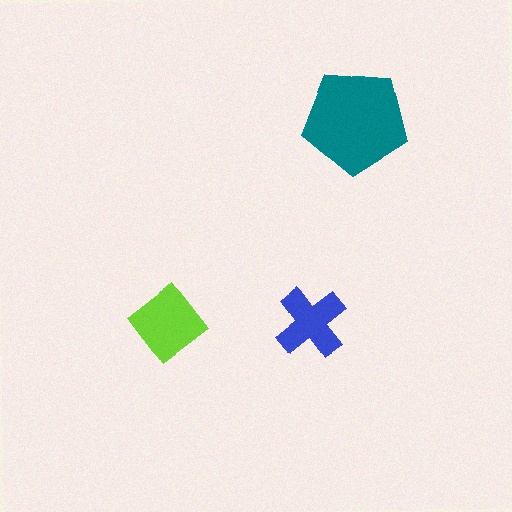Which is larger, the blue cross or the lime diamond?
The lime diamond.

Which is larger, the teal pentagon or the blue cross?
The teal pentagon.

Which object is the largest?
The teal pentagon.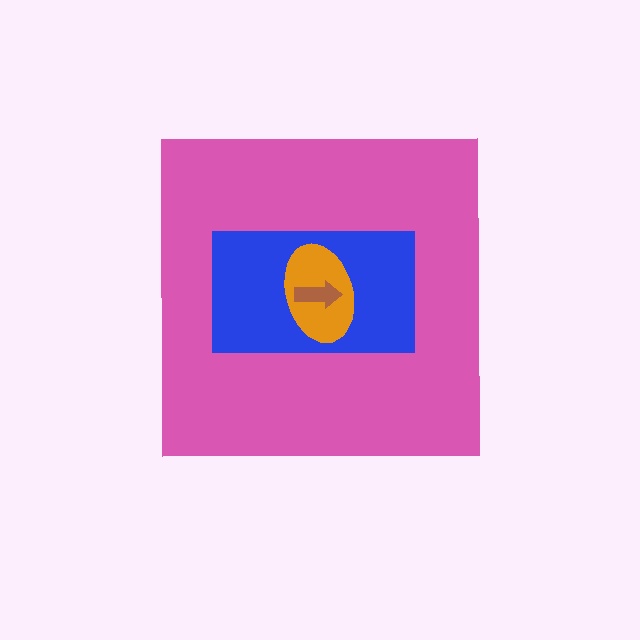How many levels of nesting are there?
4.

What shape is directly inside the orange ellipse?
The brown arrow.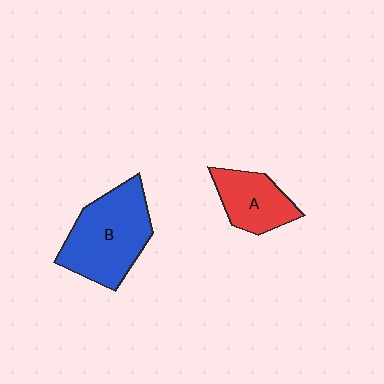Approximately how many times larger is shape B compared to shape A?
Approximately 1.7 times.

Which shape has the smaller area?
Shape A (red).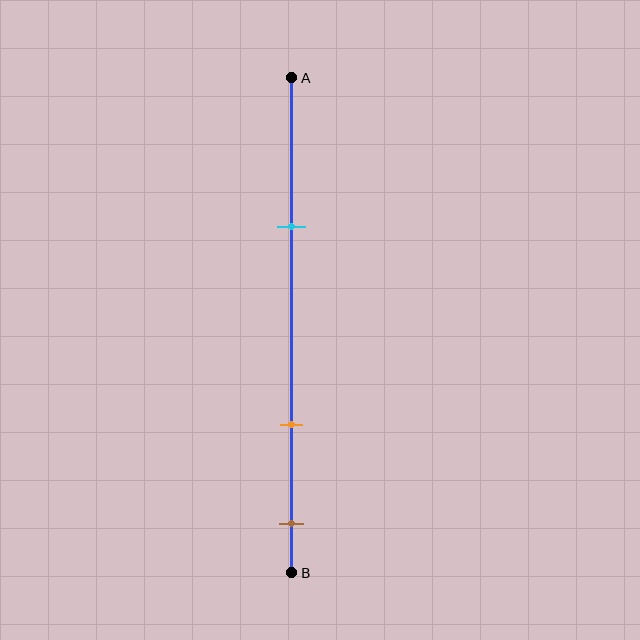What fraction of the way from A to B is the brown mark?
The brown mark is approximately 90% (0.9) of the way from A to B.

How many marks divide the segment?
There are 3 marks dividing the segment.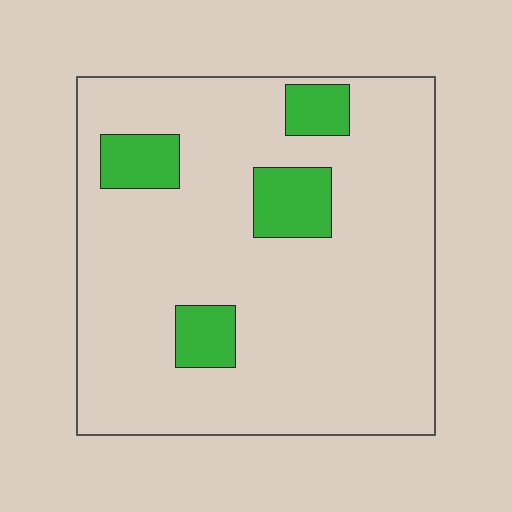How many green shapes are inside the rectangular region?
4.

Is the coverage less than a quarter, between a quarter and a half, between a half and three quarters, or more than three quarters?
Less than a quarter.